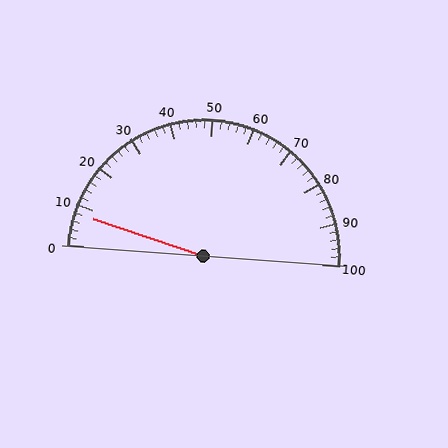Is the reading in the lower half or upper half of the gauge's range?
The reading is in the lower half of the range (0 to 100).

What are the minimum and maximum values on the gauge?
The gauge ranges from 0 to 100.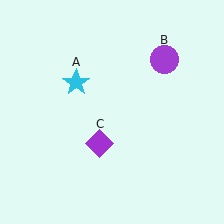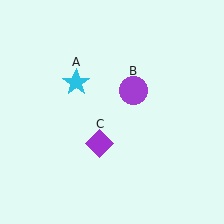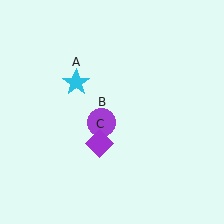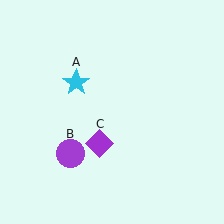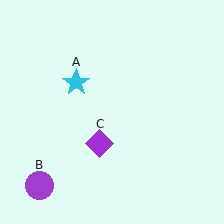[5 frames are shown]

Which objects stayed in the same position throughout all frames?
Cyan star (object A) and purple diamond (object C) remained stationary.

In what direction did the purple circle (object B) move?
The purple circle (object B) moved down and to the left.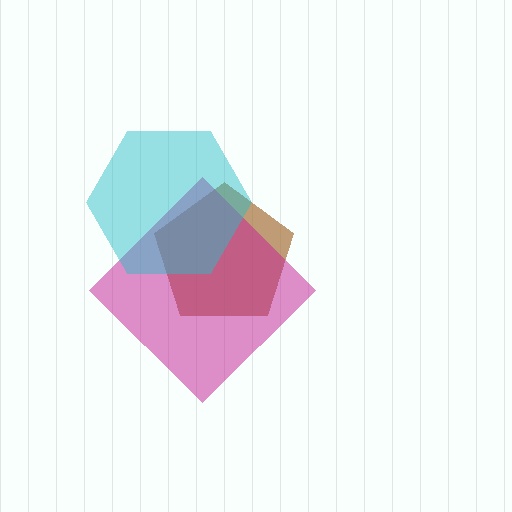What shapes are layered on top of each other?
The layered shapes are: a brown pentagon, a magenta diamond, a cyan hexagon.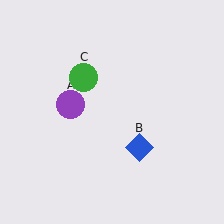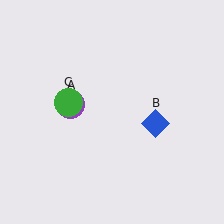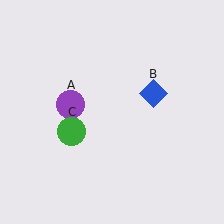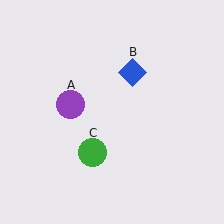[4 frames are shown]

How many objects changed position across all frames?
2 objects changed position: blue diamond (object B), green circle (object C).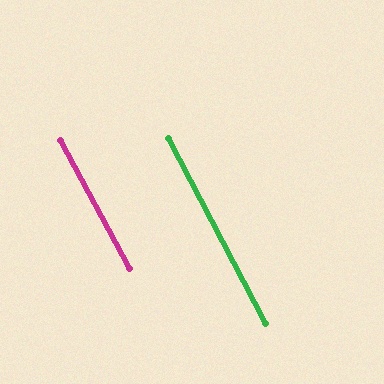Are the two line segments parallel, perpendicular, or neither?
Parallel — their directions differ by only 0.5°.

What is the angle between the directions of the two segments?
Approximately 0 degrees.